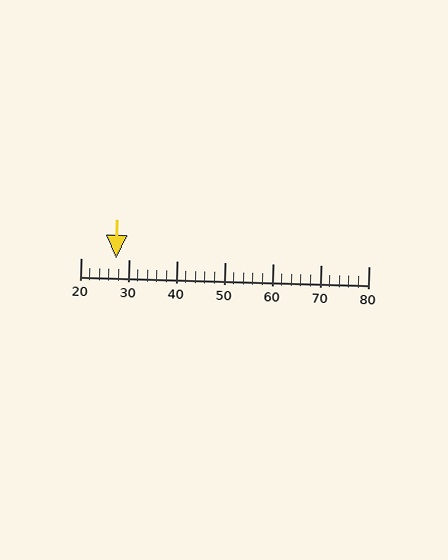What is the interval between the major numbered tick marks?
The major tick marks are spaced 10 units apart.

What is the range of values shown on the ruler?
The ruler shows values from 20 to 80.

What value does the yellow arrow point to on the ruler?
The yellow arrow points to approximately 27.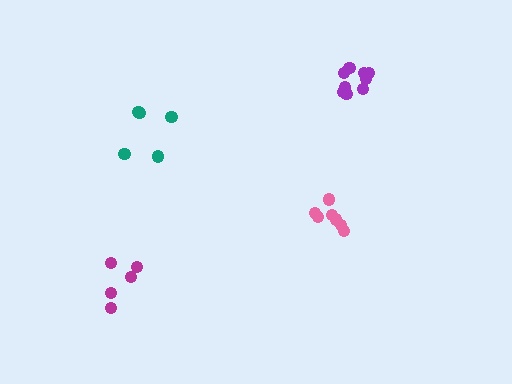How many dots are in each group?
Group 1: 9 dots, Group 2: 5 dots, Group 3: 5 dots, Group 4: 7 dots (26 total).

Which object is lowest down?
The magenta cluster is bottommost.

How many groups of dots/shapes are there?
There are 4 groups.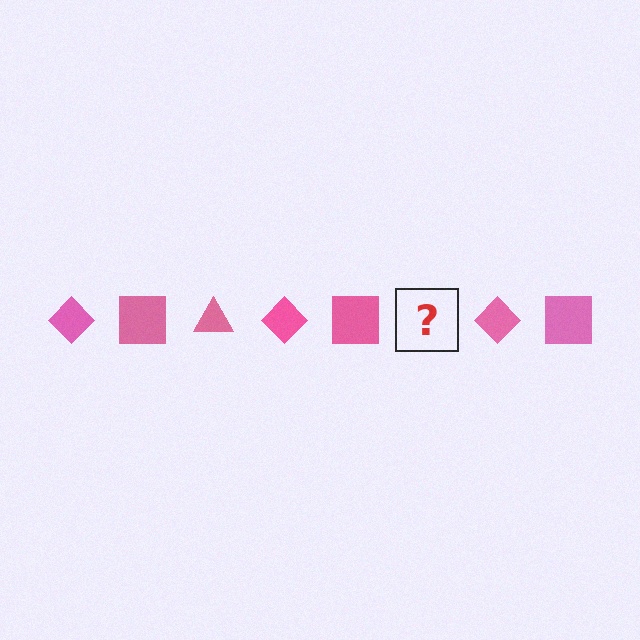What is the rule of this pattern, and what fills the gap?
The rule is that the pattern cycles through diamond, square, triangle shapes in pink. The gap should be filled with a pink triangle.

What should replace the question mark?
The question mark should be replaced with a pink triangle.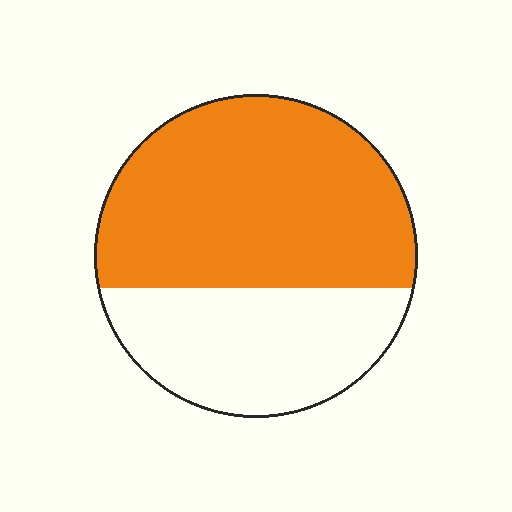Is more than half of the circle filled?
Yes.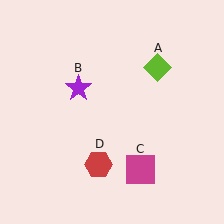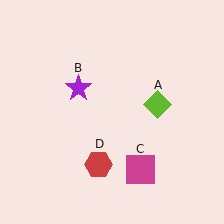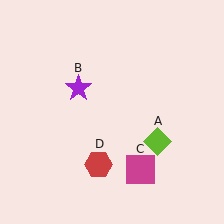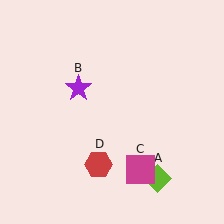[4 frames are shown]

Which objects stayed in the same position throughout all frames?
Purple star (object B) and magenta square (object C) and red hexagon (object D) remained stationary.